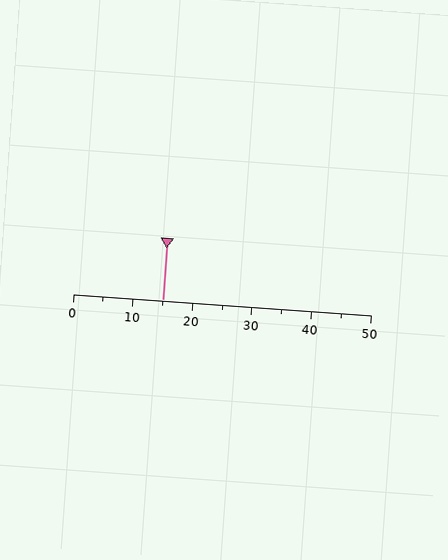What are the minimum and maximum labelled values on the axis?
The axis runs from 0 to 50.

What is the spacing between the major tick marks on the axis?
The major ticks are spaced 10 apart.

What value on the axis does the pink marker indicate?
The marker indicates approximately 15.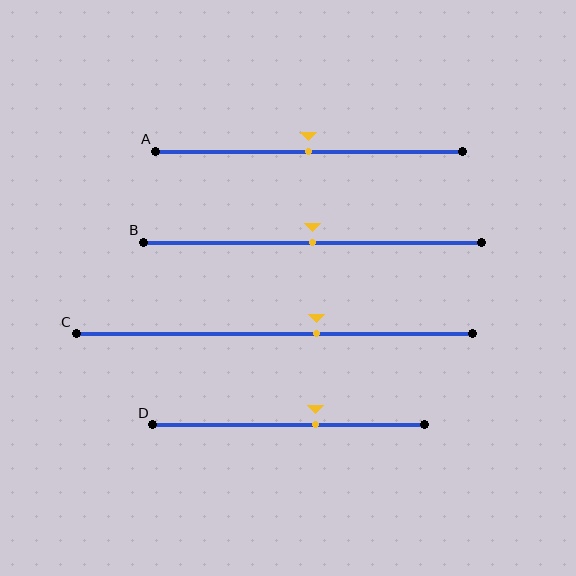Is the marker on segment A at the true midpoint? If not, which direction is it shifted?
Yes, the marker on segment A is at the true midpoint.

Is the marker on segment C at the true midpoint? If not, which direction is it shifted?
No, the marker on segment C is shifted to the right by about 11% of the segment length.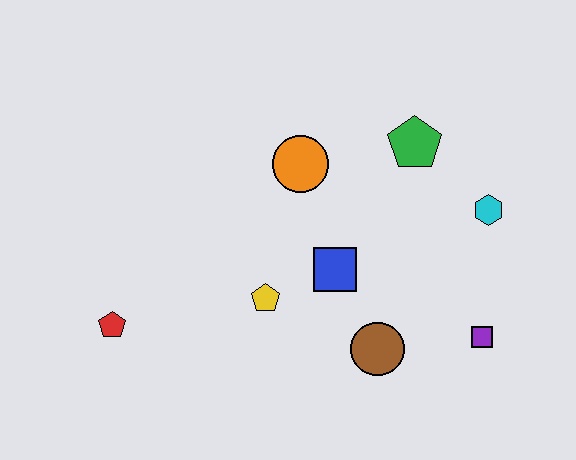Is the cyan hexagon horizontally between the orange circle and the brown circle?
No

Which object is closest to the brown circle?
The blue square is closest to the brown circle.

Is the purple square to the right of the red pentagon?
Yes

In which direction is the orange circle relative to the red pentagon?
The orange circle is to the right of the red pentagon.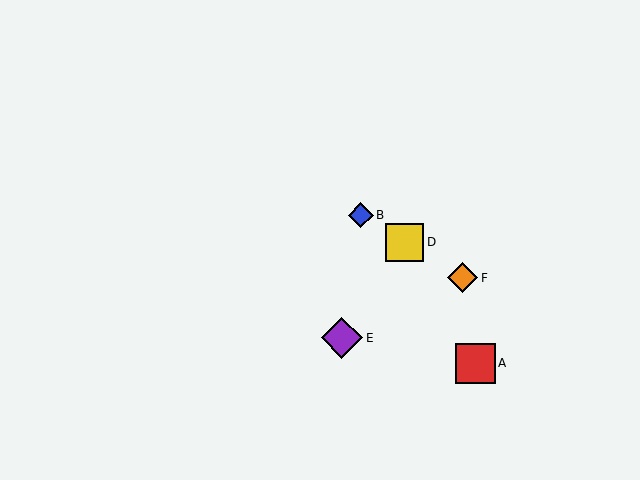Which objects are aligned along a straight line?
Objects B, C, D, F are aligned along a straight line.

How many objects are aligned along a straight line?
4 objects (B, C, D, F) are aligned along a straight line.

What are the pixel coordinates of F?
Object F is at (463, 278).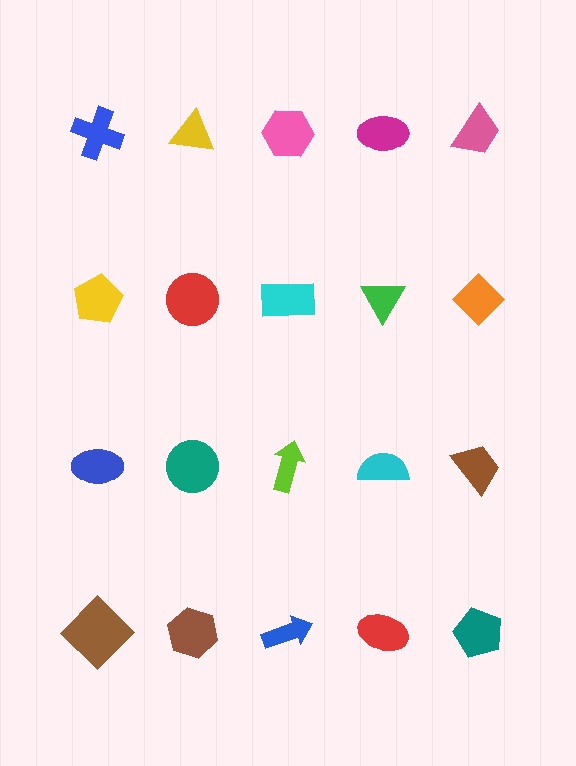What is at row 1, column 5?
A pink trapezoid.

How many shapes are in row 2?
5 shapes.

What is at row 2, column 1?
A yellow pentagon.